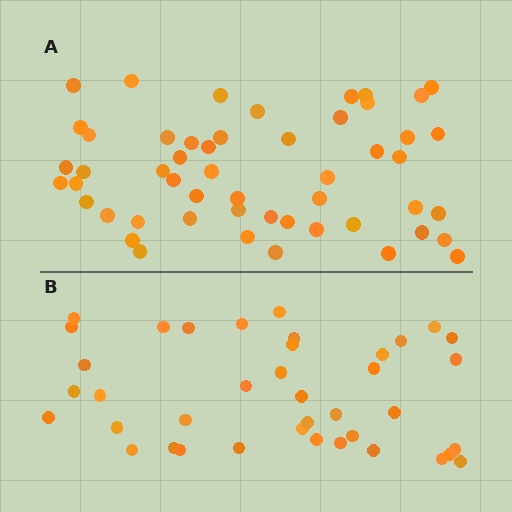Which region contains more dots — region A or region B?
Region A (the top region) has more dots.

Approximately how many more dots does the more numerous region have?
Region A has approximately 15 more dots than region B.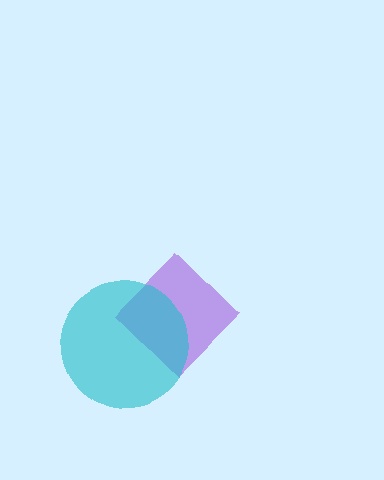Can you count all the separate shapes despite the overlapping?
Yes, there are 2 separate shapes.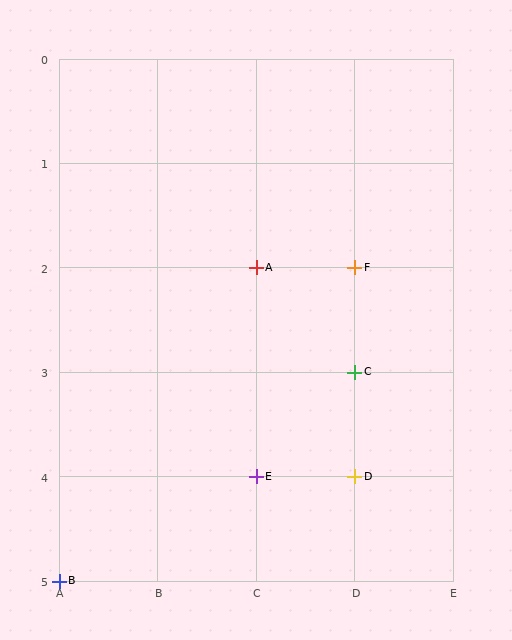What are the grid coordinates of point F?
Point F is at grid coordinates (D, 2).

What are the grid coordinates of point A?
Point A is at grid coordinates (C, 2).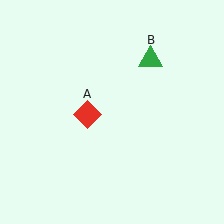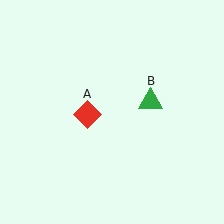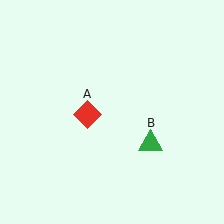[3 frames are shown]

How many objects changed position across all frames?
1 object changed position: green triangle (object B).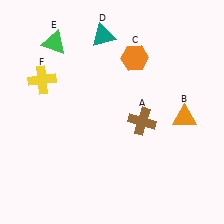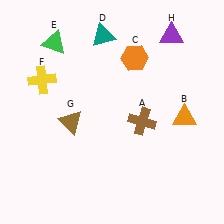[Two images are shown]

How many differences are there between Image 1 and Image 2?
There are 2 differences between the two images.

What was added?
A brown triangle (G), a purple triangle (H) were added in Image 2.